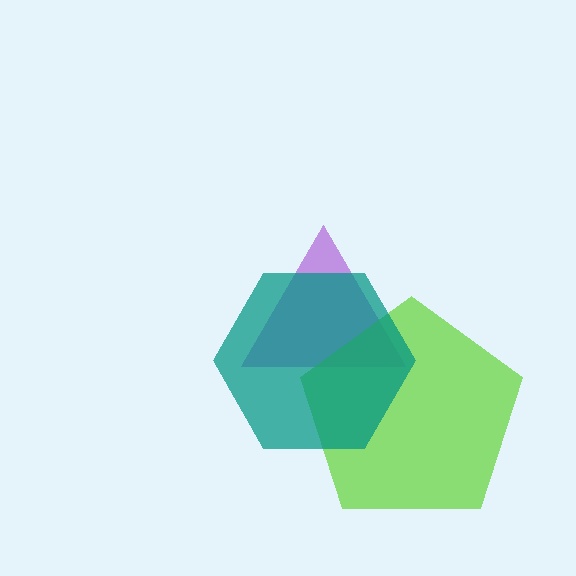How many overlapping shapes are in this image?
There are 3 overlapping shapes in the image.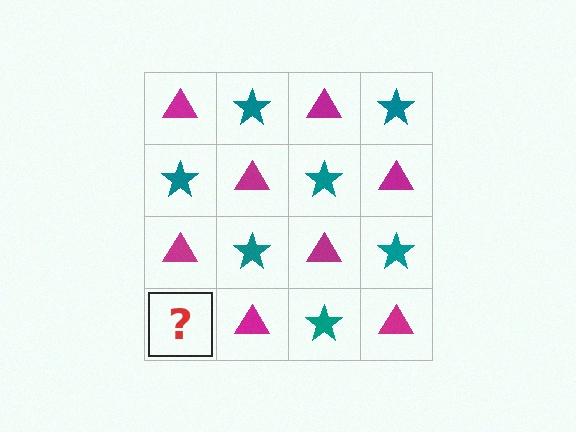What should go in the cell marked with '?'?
The missing cell should contain a teal star.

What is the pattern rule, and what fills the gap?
The rule is that it alternates magenta triangle and teal star in a checkerboard pattern. The gap should be filled with a teal star.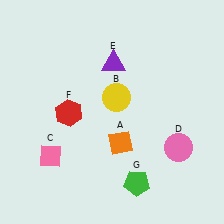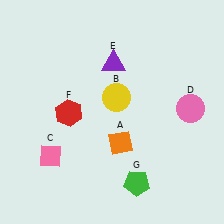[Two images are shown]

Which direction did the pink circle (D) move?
The pink circle (D) moved up.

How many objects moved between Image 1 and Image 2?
1 object moved between the two images.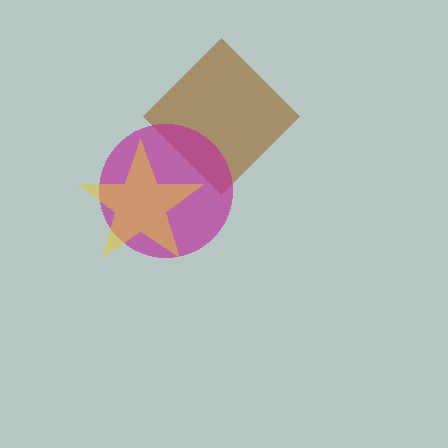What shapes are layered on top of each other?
The layered shapes are: a brown diamond, a magenta circle, a yellow star.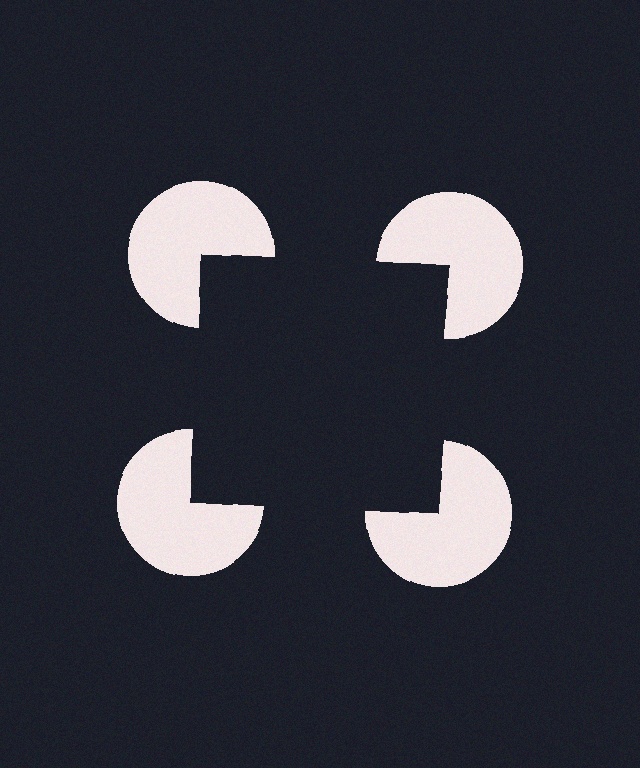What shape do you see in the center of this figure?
An illusory square — its edges are inferred from the aligned wedge cuts in the pac-man discs, not physically drawn.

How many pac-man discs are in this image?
There are 4 — one at each vertex of the illusory square.